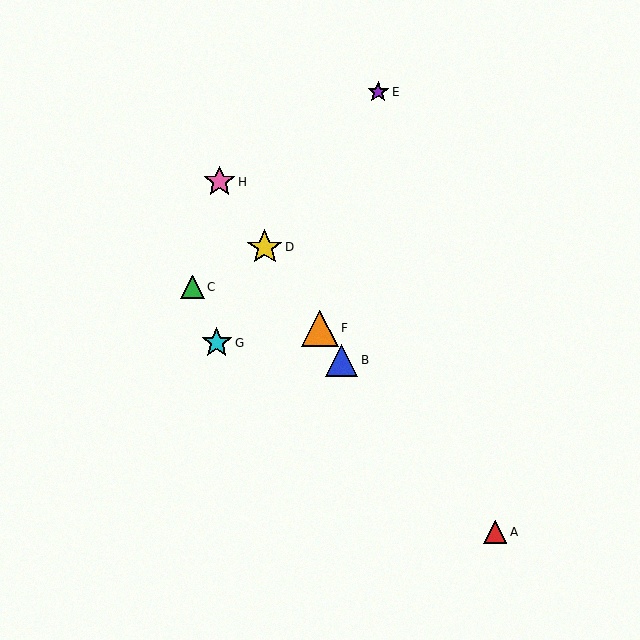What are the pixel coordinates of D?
Object D is at (265, 247).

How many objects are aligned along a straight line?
4 objects (B, D, F, H) are aligned along a straight line.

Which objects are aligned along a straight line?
Objects B, D, F, H are aligned along a straight line.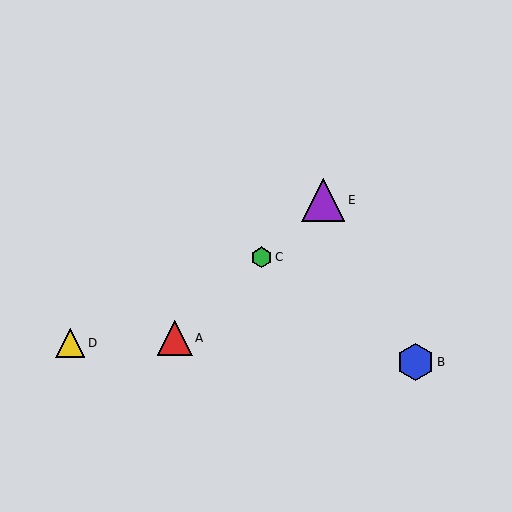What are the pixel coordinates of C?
Object C is at (262, 257).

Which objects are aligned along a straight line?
Objects A, C, E are aligned along a straight line.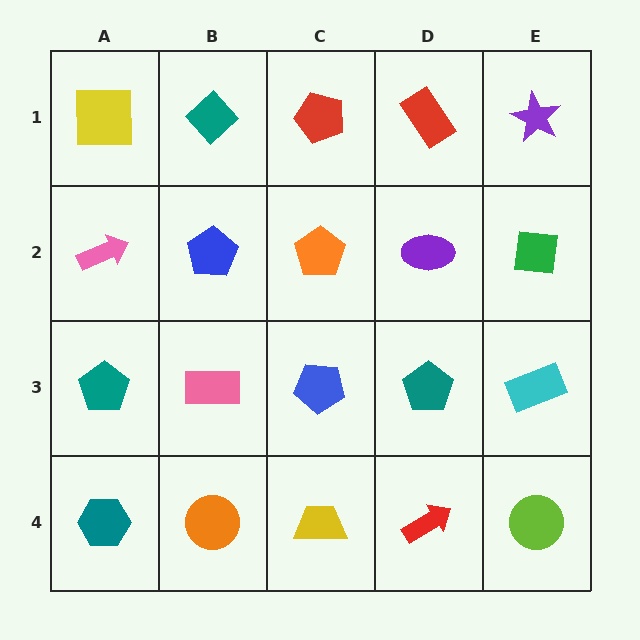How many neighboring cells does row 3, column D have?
4.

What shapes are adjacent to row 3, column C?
An orange pentagon (row 2, column C), a yellow trapezoid (row 4, column C), a pink rectangle (row 3, column B), a teal pentagon (row 3, column D).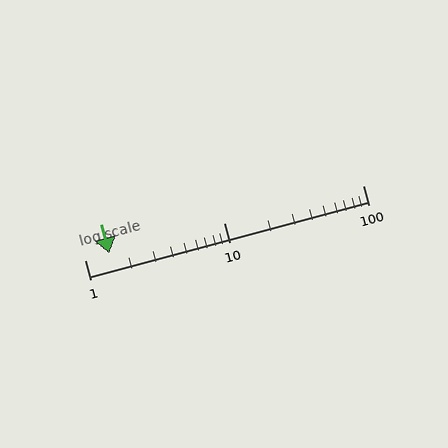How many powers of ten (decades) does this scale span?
The scale spans 2 decades, from 1 to 100.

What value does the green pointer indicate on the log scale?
The pointer indicates approximately 1.5.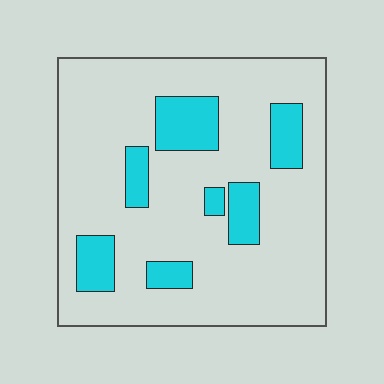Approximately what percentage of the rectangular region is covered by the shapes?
Approximately 20%.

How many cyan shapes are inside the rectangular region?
7.